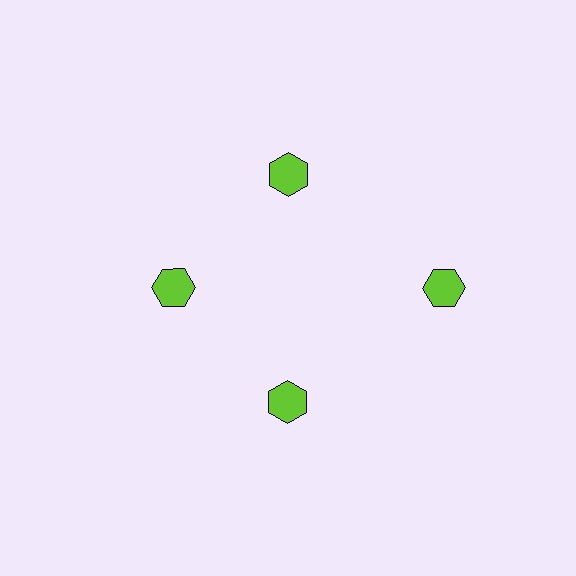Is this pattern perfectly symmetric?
No. The 4 lime hexagons are arranged in a ring, but one element near the 3 o'clock position is pushed outward from the center, breaking the 4-fold rotational symmetry.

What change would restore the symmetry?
The symmetry would be restored by moving it inward, back onto the ring so that all 4 hexagons sit at equal angles and equal distance from the center.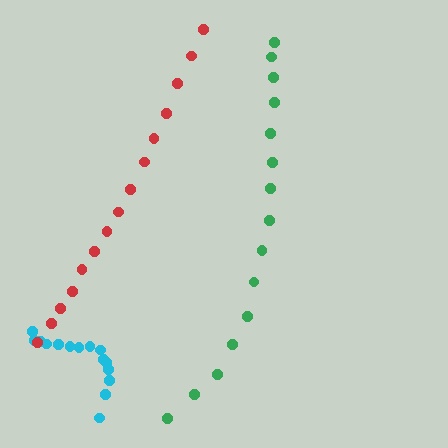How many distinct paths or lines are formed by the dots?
There are 3 distinct paths.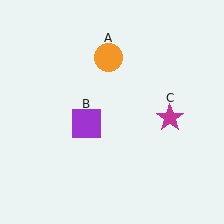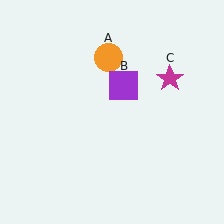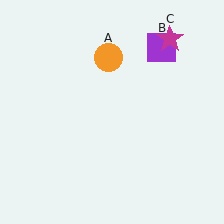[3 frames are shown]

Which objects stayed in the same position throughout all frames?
Orange circle (object A) remained stationary.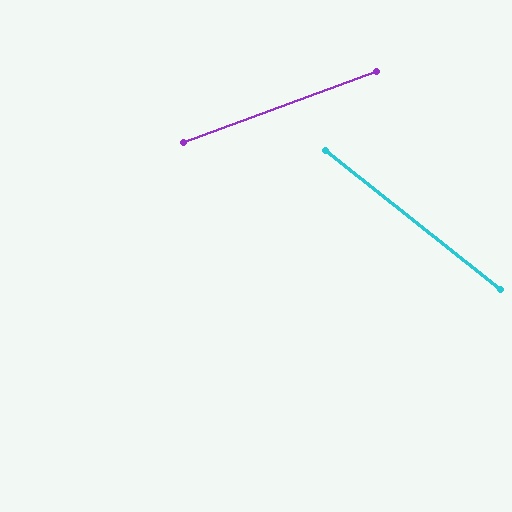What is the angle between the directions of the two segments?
Approximately 59 degrees.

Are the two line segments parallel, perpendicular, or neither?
Neither parallel nor perpendicular — they differ by about 59°.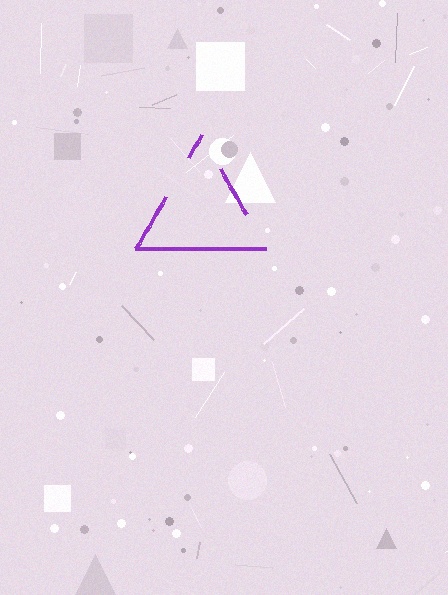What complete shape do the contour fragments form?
The contour fragments form a triangle.